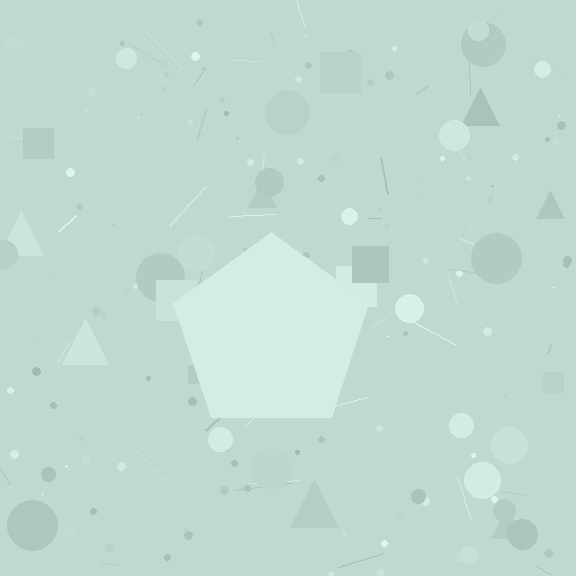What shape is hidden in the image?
A pentagon is hidden in the image.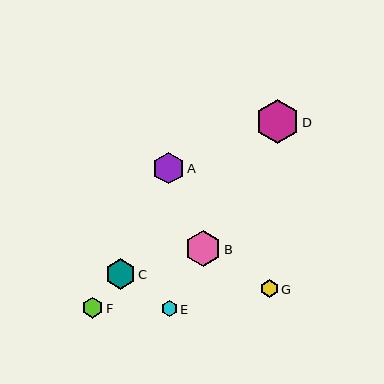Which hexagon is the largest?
Hexagon D is the largest with a size of approximately 44 pixels.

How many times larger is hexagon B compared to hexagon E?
Hexagon B is approximately 2.2 times the size of hexagon E.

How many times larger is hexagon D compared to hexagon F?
Hexagon D is approximately 2.1 times the size of hexagon F.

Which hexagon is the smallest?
Hexagon E is the smallest with a size of approximately 16 pixels.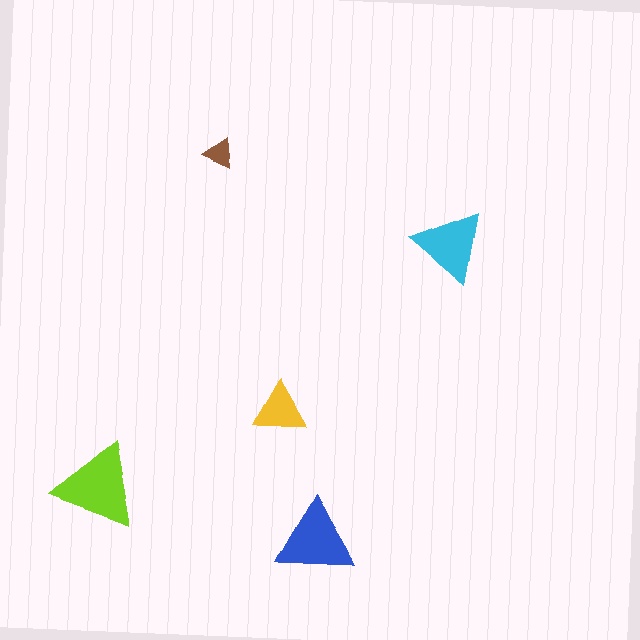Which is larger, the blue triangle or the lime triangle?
The lime one.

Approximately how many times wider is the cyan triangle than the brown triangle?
About 2.5 times wider.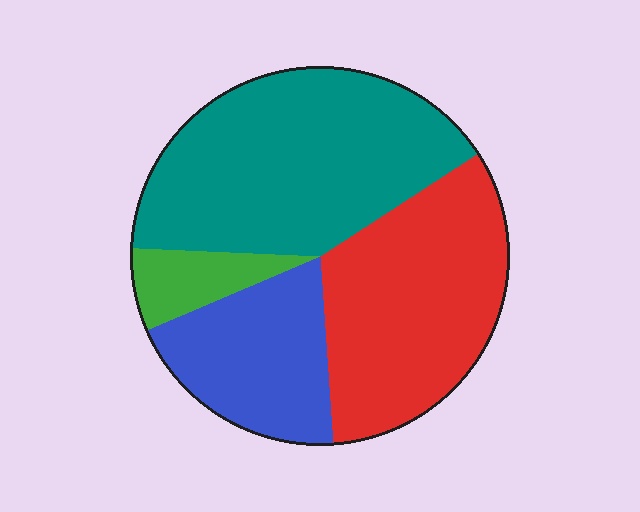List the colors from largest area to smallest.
From largest to smallest: teal, red, blue, green.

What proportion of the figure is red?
Red takes up about one third (1/3) of the figure.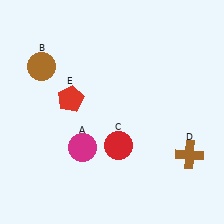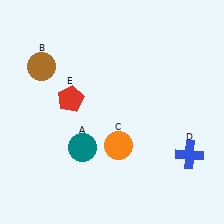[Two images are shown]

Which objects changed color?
A changed from magenta to teal. C changed from red to orange. D changed from brown to blue.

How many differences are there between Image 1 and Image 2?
There are 3 differences between the two images.